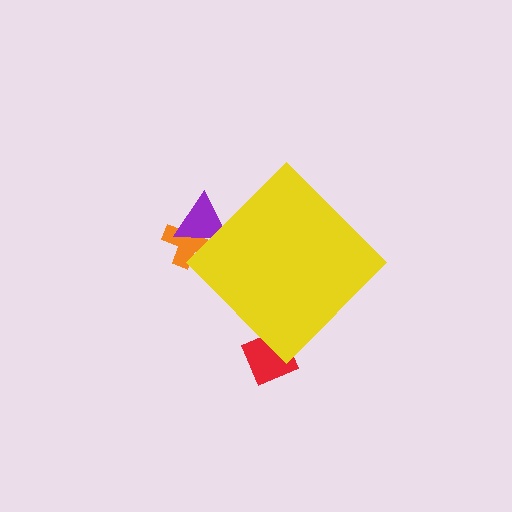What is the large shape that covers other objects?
A yellow diamond.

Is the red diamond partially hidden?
Yes, the red diamond is partially hidden behind the yellow diamond.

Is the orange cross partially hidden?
Yes, the orange cross is partially hidden behind the yellow diamond.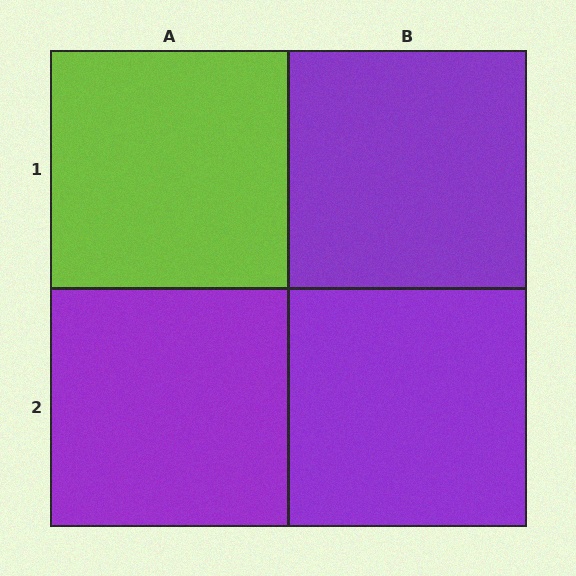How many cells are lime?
1 cell is lime.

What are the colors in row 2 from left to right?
Purple, purple.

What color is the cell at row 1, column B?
Purple.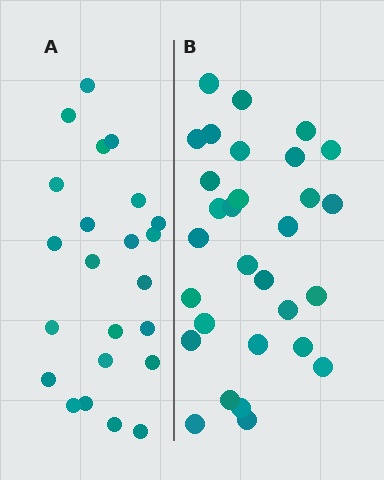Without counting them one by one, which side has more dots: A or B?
Region B (the right region) has more dots.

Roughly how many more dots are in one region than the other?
Region B has roughly 8 or so more dots than region A.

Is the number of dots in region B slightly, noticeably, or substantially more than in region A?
Region B has noticeably more, but not dramatically so. The ratio is roughly 1.3 to 1.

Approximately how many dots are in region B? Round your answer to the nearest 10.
About 30 dots.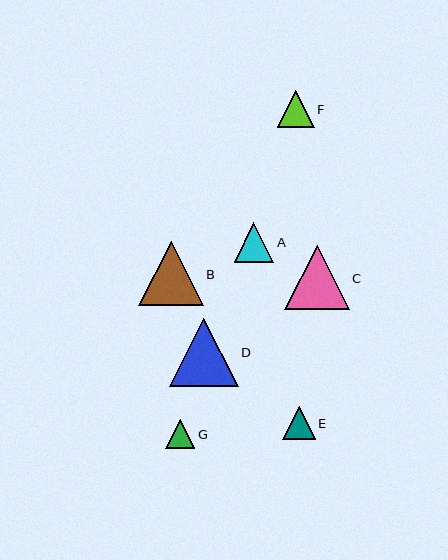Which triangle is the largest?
Triangle D is the largest with a size of approximately 68 pixels.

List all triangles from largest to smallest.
From largest to smallest: D, C, B, A, F, E, G.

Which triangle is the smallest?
Triangle G is the smallest with a size of approximately 29 pixels.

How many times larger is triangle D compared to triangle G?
Triangle D is approximately 2.4 times the size of triangle G.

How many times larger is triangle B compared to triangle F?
Triangle B is approximately 1.7 times the size of triangle F.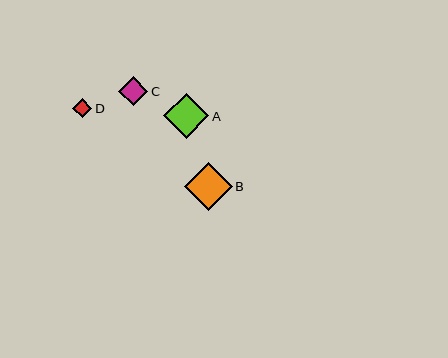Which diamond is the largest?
Diamond B is the largest with a size of approximately 47 pixels.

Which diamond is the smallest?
Diamond D is the smallest with a size of approximately 19 pixels.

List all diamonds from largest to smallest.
From largest to smallest: B, A, C, D.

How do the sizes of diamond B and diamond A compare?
Diamond B and diamond A are approximately the same size.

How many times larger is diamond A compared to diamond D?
Diamond A is approximately 2.4 times the size of diamond D.